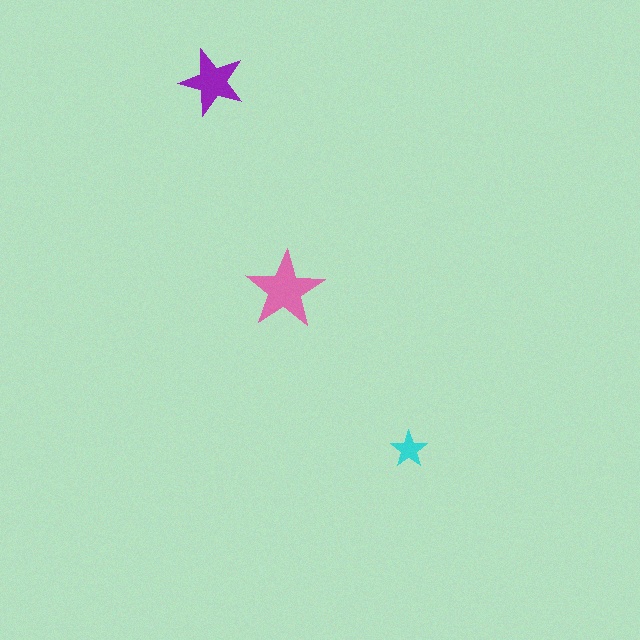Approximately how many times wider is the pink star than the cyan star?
About 2 times wider.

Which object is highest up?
The purple star is topmost.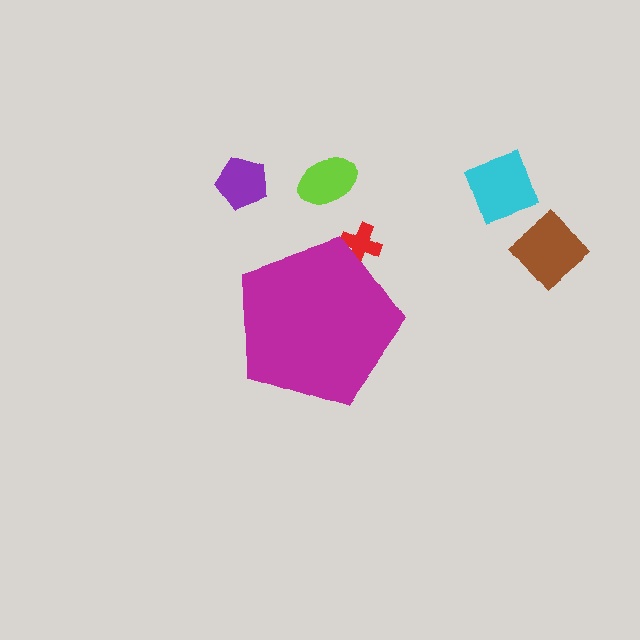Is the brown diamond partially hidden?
No, the brown diamond is fully visible.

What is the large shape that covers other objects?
A magenta pentagon.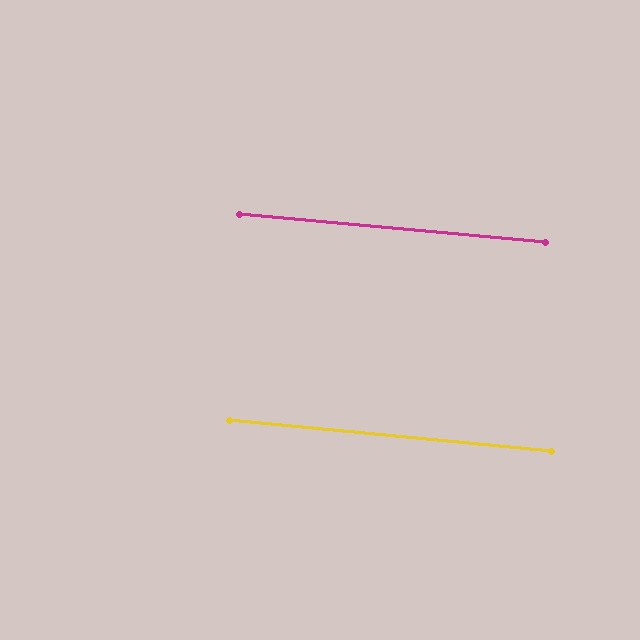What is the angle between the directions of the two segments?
Approximately 0 degrees.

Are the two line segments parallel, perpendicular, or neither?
Parallel — their directions differ by only 0.2°.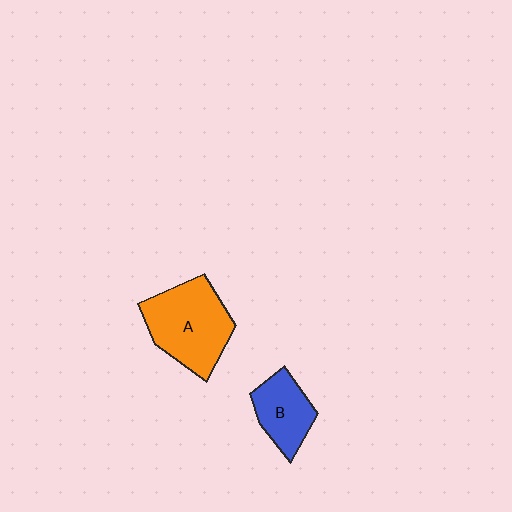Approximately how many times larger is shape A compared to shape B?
Approximately 1.7 times.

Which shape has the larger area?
Shape A (orange).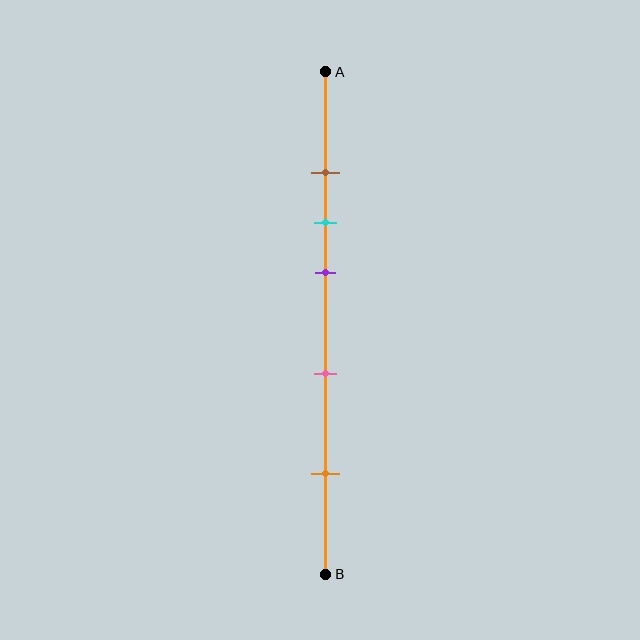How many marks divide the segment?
There are 5 marks dividing the segment.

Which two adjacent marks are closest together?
The brown and cyan marks are the closest adjacent pair.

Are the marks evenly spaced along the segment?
No, the marks are not evenly spaced.